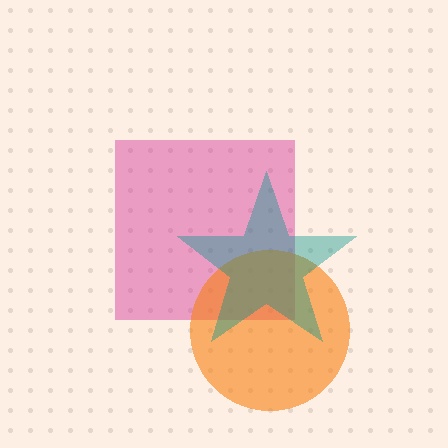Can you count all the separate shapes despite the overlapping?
Yes, there are 3 separate shapes.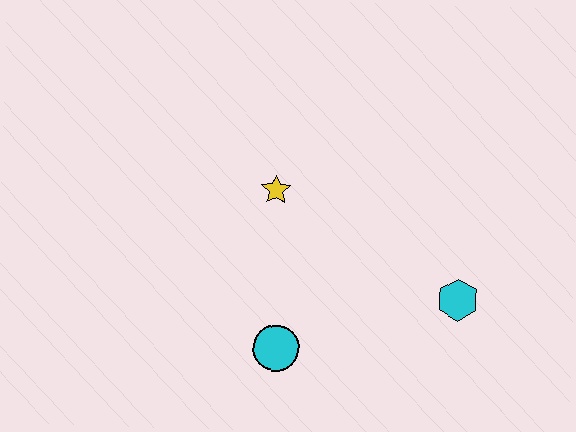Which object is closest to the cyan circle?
The yellow star is closest to the cyan circle.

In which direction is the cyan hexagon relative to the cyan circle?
The cyan hexagon is to the right of the cyan circle.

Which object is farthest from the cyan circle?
The cyan hexagon is farthest from the cyan circle.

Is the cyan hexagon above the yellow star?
No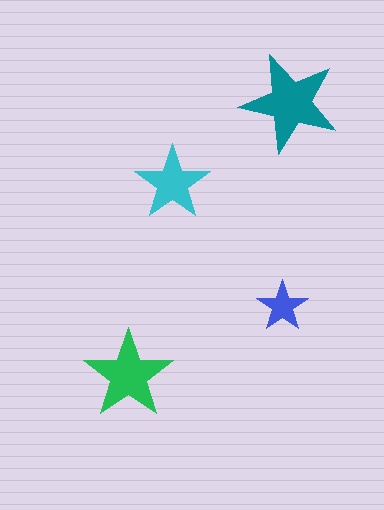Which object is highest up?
The teal star is topmost.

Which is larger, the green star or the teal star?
The teal one.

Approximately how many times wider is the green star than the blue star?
About 2 times wider.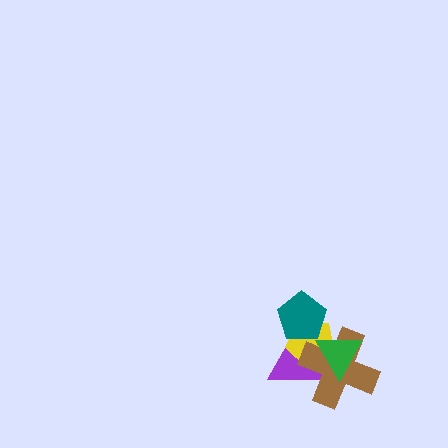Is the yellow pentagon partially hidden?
Yes, it is partially covered by another shape.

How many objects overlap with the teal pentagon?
2 objects overlap with the teal pentagon.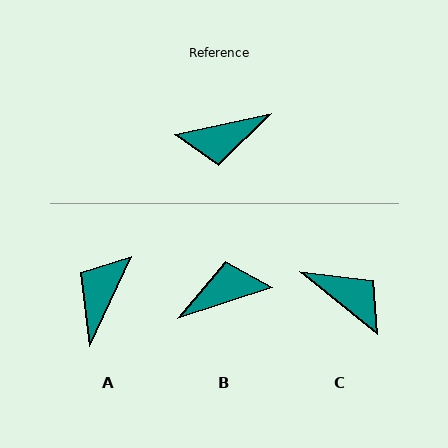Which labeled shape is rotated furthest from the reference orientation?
B, about 174 degrees away.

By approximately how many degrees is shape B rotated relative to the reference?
Approximately 174 degrees clockwise.